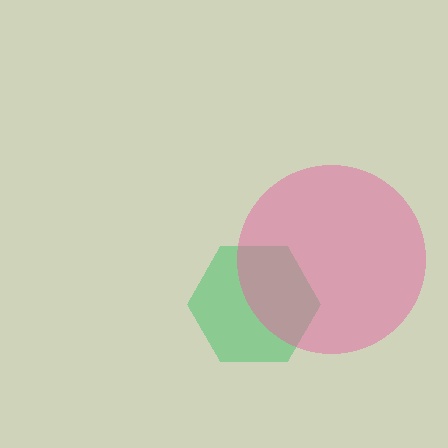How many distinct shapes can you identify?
There are 2 distinct shapes: a green hexagon, a pink circle.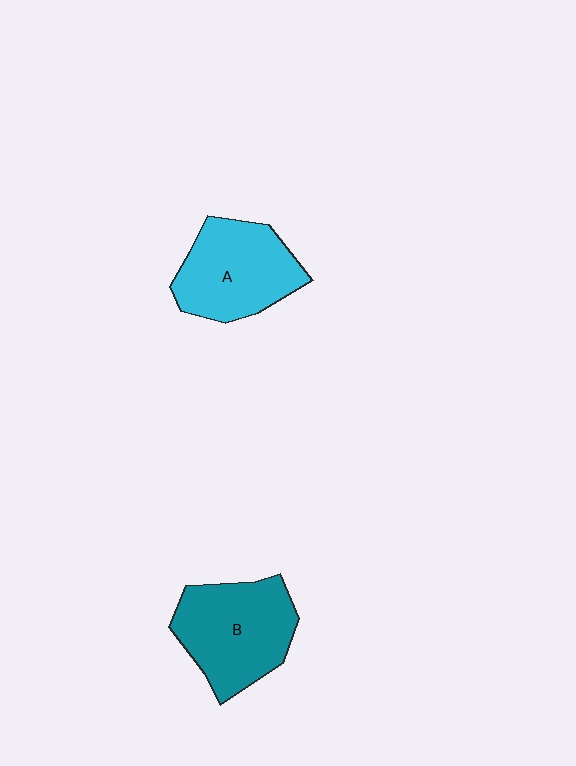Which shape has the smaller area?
Shape A (cyan).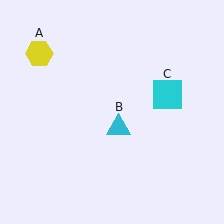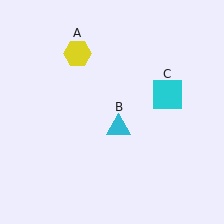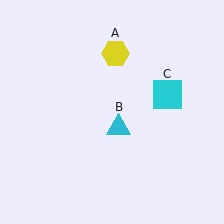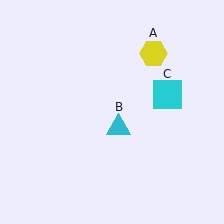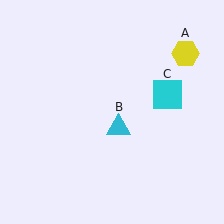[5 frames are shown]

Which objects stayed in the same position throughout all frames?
Cyan triangle (object B) and cyan square (object C) remained stationary.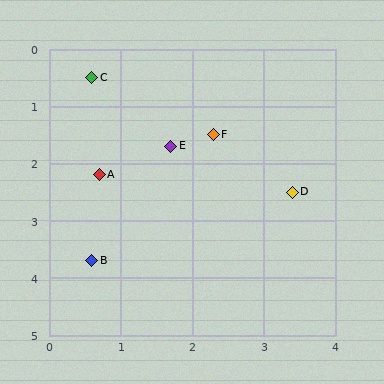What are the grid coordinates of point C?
Point C is at approximately (0.6, 0.5).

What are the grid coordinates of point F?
Point F is at approximately (2.3, 1.5).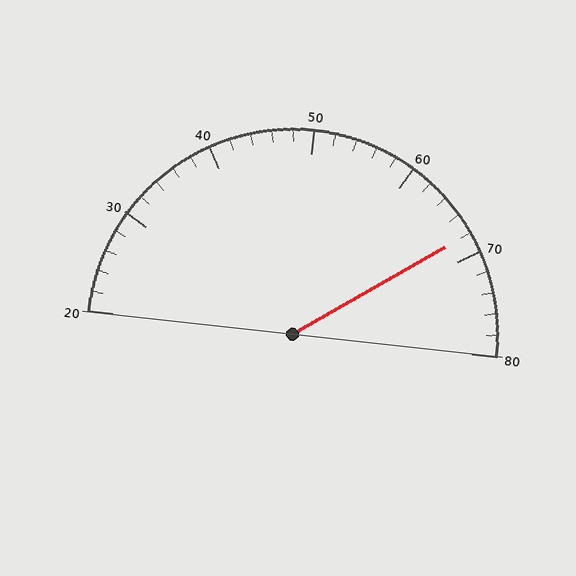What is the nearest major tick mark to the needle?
The nearest major tick mark is 70.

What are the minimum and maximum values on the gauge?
The gauge ranges from 20 to 80.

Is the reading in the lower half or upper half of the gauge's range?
The reading is in the upper half of the range (20 to 80).